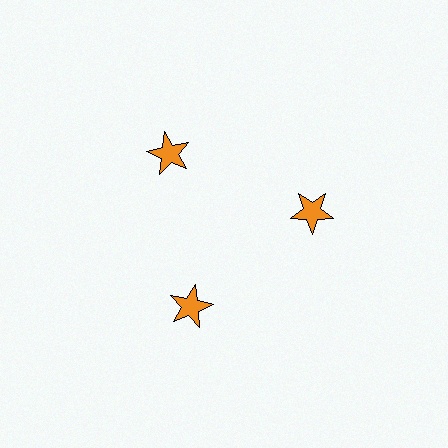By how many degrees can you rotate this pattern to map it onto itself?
The pattern maps onto itself every 120 degrees of rotation.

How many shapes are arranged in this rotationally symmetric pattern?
There are 3 shapes, arranged in 3 groups of 1.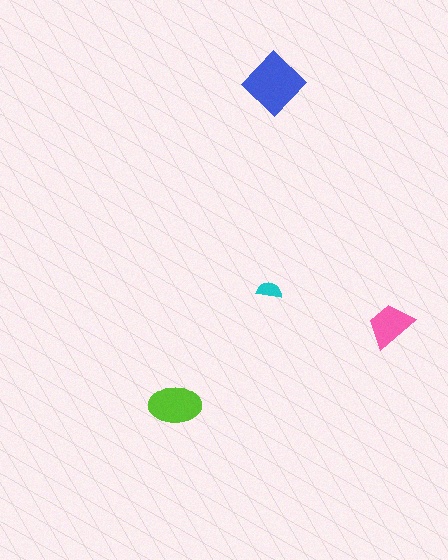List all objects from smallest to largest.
The cyan semicircle, the pink trapezoid, the lime ellipse, the blue diamond.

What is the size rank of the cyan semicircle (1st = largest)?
4th.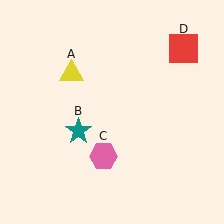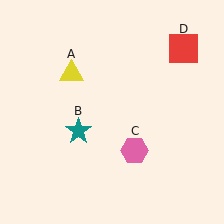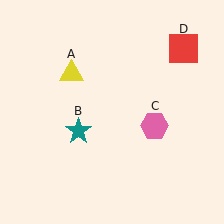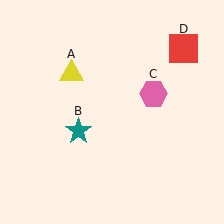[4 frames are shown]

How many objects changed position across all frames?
1 object changed position: pink hexagon (object C).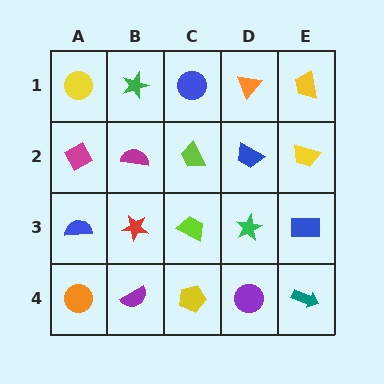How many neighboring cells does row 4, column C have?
3.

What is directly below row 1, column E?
A yellow trapezoid.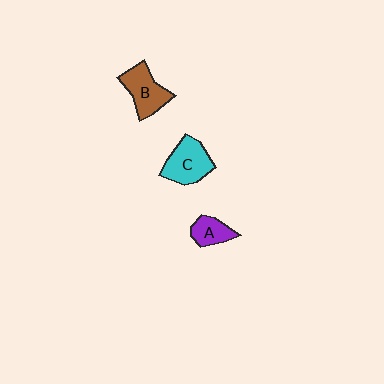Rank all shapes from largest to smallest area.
From largest to smallest: C (cyan), B (brown), A (purple).